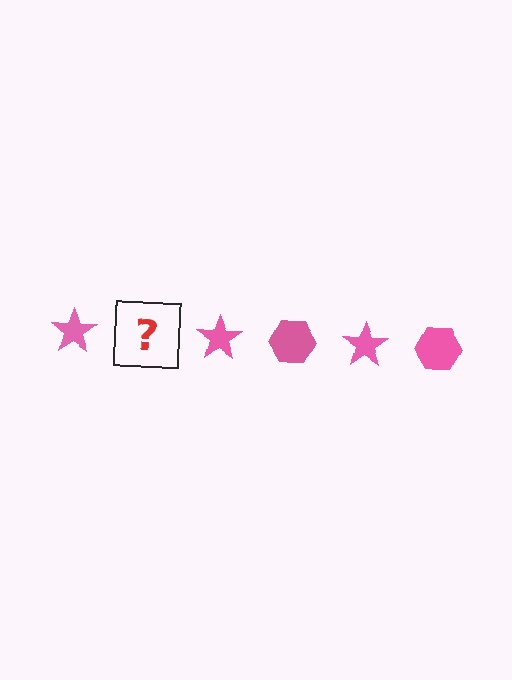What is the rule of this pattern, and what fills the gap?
The rule is that the pattern cycles through star, hexagon shapes in pink. The gap should be filled with a pink hexagon.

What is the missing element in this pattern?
The missing element is a pink hexagon.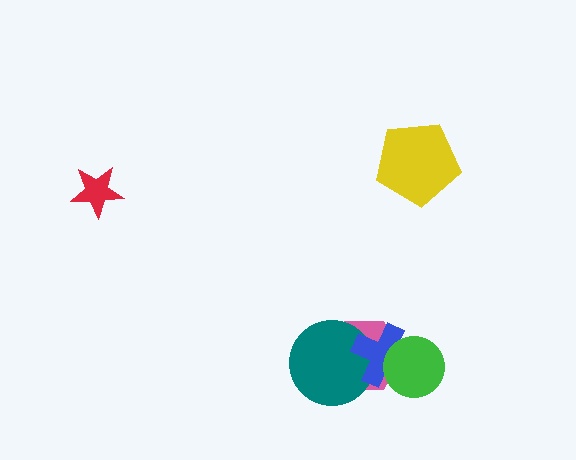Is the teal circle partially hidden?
Yes, it is partially covered by another shape.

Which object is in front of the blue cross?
The green circle is in front of the blue cross.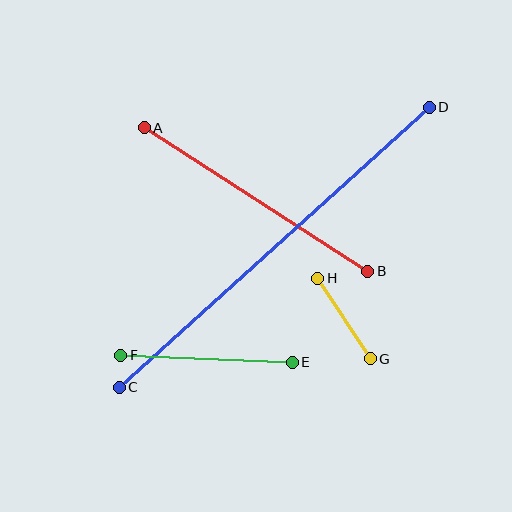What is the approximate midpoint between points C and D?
The midpoint is at approximately (274, 247) pixels.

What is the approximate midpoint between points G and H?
The midpoint is at approximately (344, 318) pixels.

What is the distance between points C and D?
The distance is approximately 418 pixels.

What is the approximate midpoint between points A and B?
The midpoint is at approximately (256, 200) pixels.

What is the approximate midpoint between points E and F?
The midpoint is at approximately (206, 359) pixels.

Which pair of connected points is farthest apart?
Points C and D are farthest apart.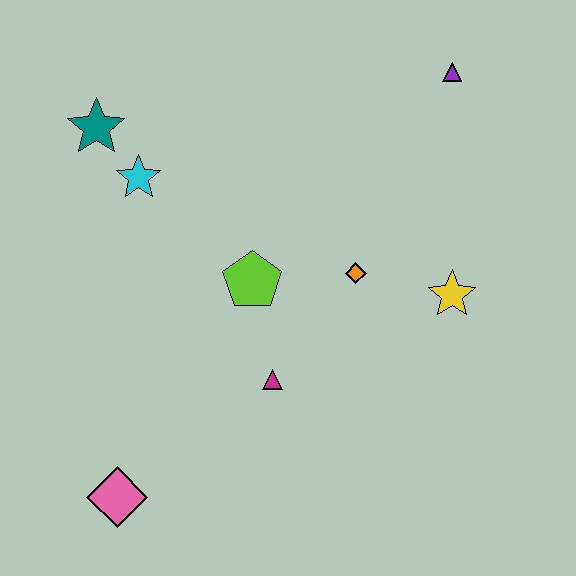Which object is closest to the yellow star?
The orange diamond is closest to the yellow star.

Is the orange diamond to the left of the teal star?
No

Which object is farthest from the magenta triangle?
The purple triangle is farthest from the magenta triangle.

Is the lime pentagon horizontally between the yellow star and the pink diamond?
Yes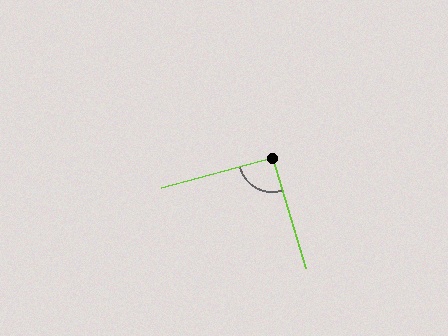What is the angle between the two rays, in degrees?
Approximately 92 degrees.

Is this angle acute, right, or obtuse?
It is approximately a right angle.